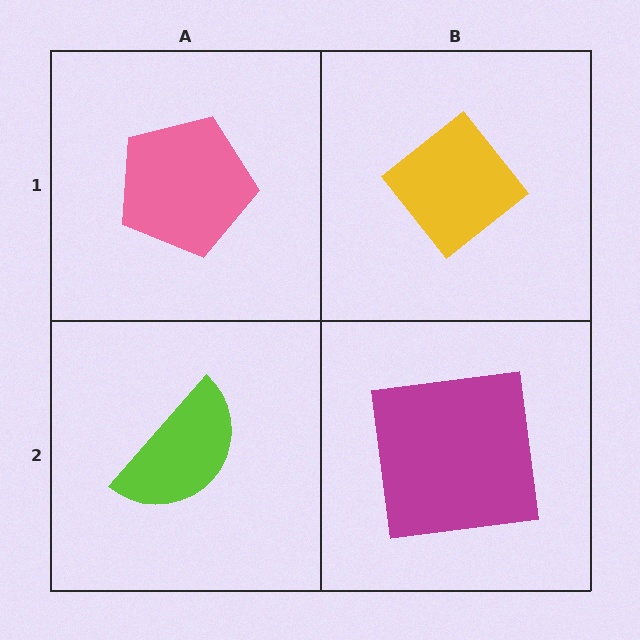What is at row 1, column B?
A yellow diamond.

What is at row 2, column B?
A magenta square.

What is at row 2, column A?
A lime semicircle.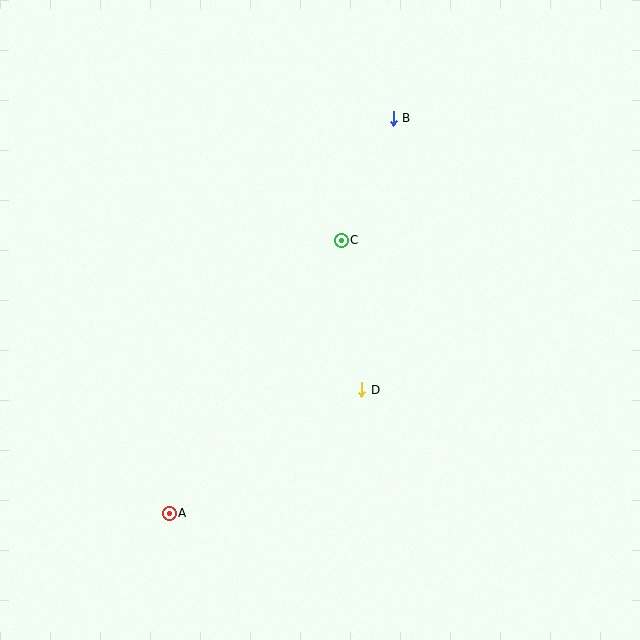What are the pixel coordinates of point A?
Point A is at (169, 513).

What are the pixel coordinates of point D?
Point D is at (362, 390).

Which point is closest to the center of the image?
Point D at (362, 390) is closest to the center.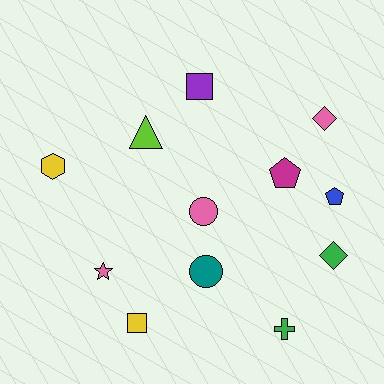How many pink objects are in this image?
There are 3 pink objects.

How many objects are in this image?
There are 12 objects.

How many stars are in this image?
There is 1 star.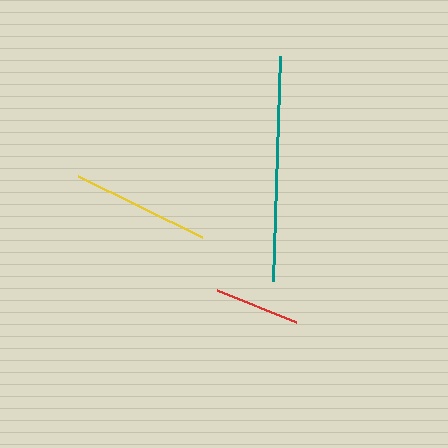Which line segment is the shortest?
The red line is the shortest at approximately 85 pixels.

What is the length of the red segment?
The red segment is approximately 85 pixels long.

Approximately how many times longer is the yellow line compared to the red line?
The yellow line is approximately 1.6 times the length of the red line.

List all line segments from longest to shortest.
From longest to shortest: teal, yellow, red.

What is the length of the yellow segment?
The yellow segment is approximately 138 pixels long.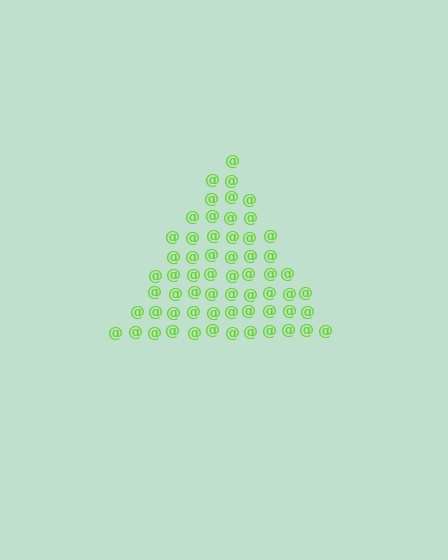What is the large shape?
The large shape is a triangle.